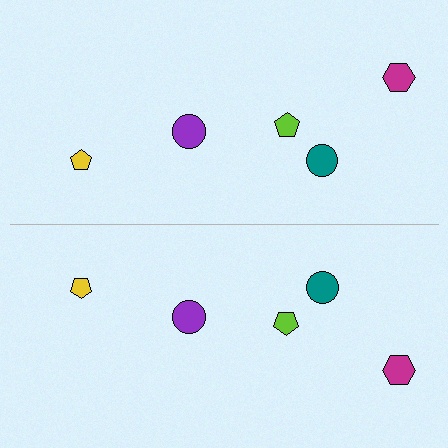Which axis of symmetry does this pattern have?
The pattern has a horizontal axis of symmetry running through the center of the image.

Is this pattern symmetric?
Yes, this pattern has bilateral (reflection) symmetry.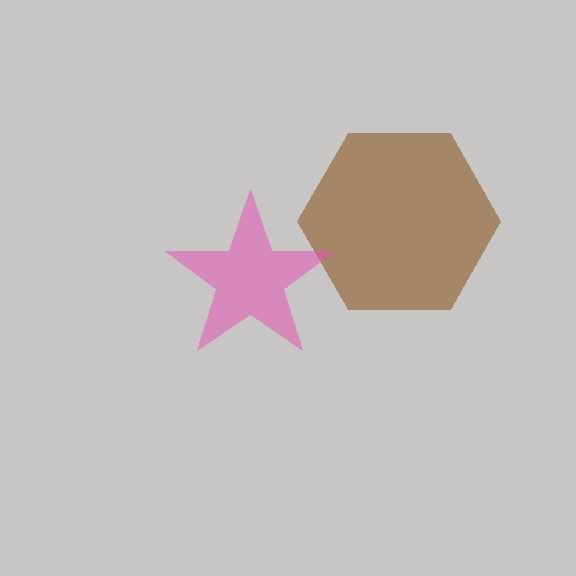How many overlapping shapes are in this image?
There are 2 overlapping shapes in the image.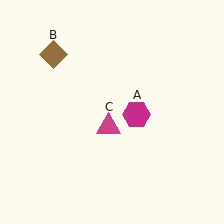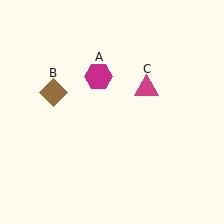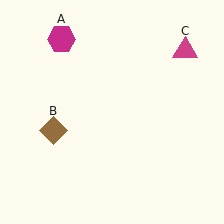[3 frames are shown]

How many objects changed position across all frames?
3 objects changed position: magenta hexagon (object A), brown diamond (object B), magenta triangle (object C).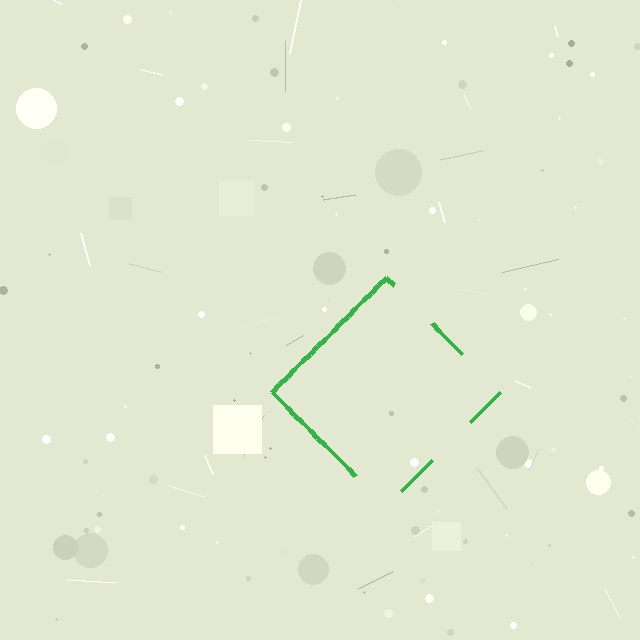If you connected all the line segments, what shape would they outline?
They would outline a diamond.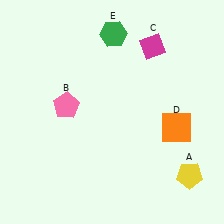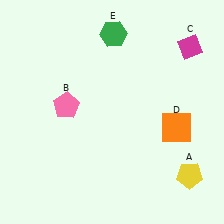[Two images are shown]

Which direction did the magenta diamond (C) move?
The magenta diamond (C) moved right.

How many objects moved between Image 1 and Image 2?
1 object moved between the two images.